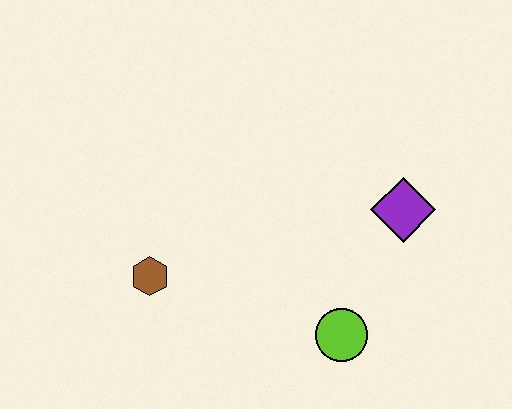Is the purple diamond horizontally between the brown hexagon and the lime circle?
No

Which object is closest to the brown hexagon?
The lime circle is closest to the brown hexagon.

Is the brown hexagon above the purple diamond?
No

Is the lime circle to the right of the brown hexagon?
Yes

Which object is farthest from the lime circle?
The brown hexagon is farthest from the lime circle.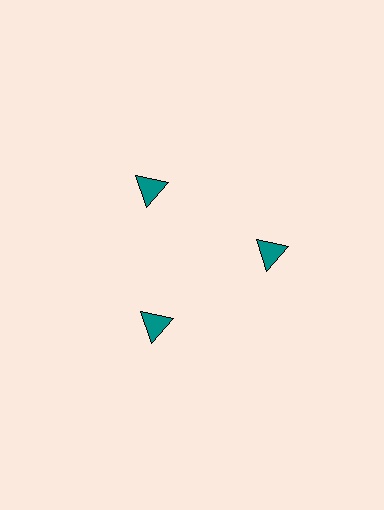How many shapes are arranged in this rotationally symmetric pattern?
There are 3 shapes, arranged in 3 groups of 1.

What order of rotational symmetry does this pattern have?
This pattern has 3-fold rotational symmetry.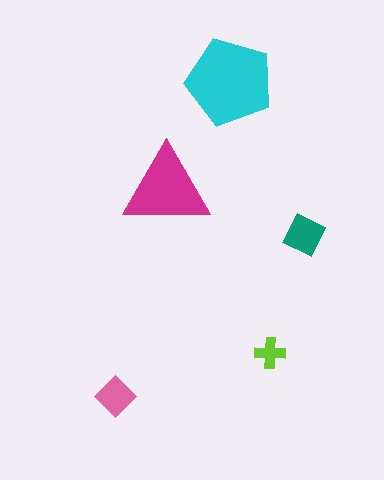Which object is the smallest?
The lime cross.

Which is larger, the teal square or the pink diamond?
The teal square.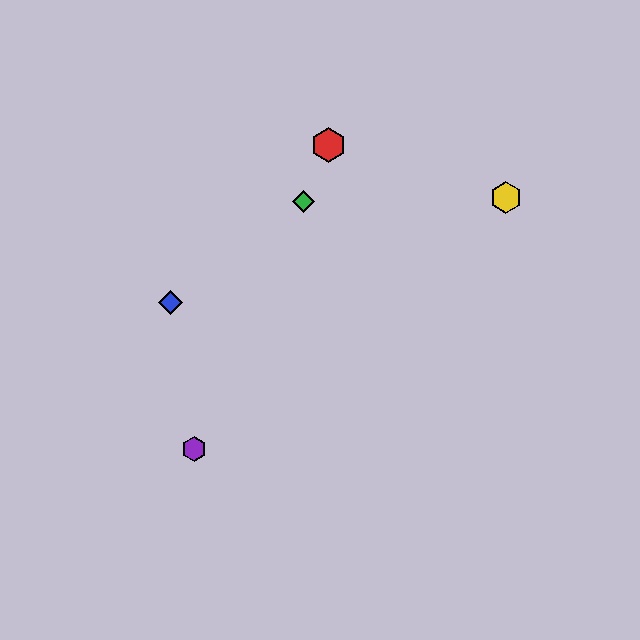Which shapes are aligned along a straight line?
The red hexagon, the green diamond, the purple hexagon are aligned along a straight line.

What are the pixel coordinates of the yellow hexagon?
The yellow hexagon is at (506, 197).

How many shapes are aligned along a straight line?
3 shapes (the red hexagon, the green diamond, the purple hexagon) are aligned along a straight line.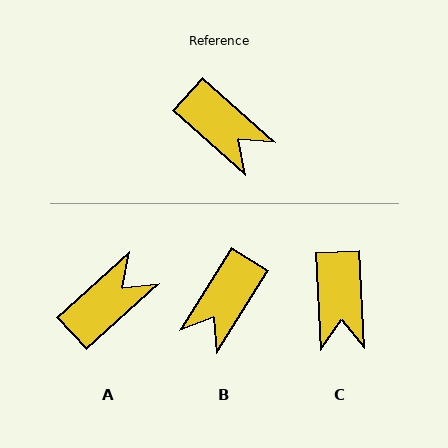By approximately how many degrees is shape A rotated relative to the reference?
Approximately 84 degrees counter-clockwise.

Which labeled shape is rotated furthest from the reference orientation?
A, about 84 degrees away.